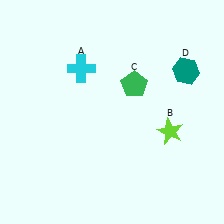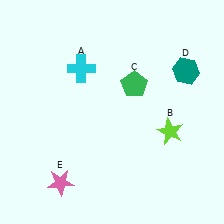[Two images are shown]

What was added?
A pink star (E) was added in Image 2.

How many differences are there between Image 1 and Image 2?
There is 1 difference between the two images.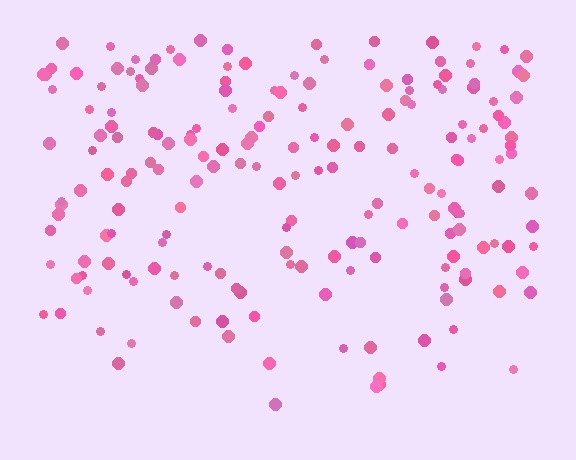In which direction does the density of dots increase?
From bottom to top, with the top side densest.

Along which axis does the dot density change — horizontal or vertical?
Vertical.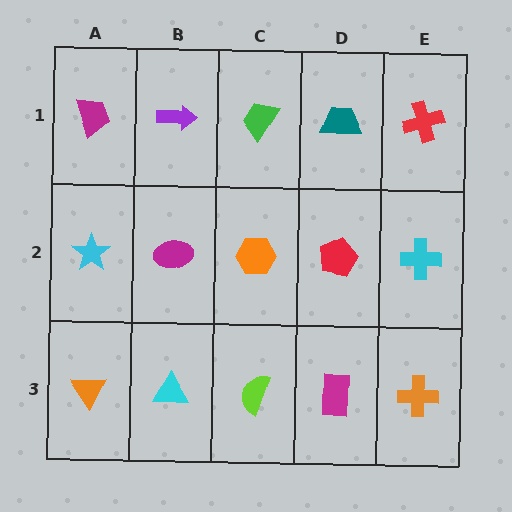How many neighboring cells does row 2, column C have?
4.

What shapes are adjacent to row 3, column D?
A red pentagon (row 2, column D), a lime semicircle (row 3, column C), an orange cross (row 3, column E).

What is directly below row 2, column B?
A cyan triangle.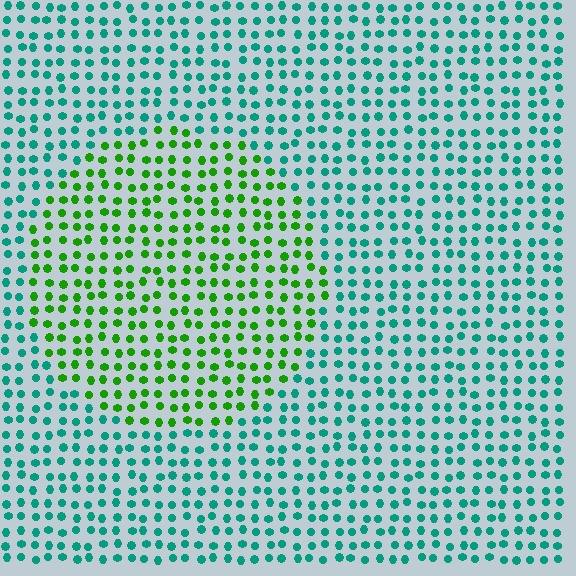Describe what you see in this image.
The image is filled with small teal elements in a uniform arrangement. A circle-shaped region is visible where the elements are tinted to a slightly different hue, forming a subtle color boundary.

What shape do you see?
I see a circle.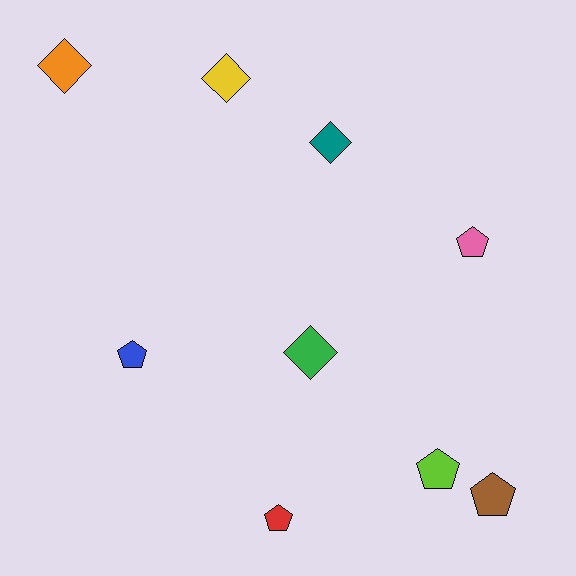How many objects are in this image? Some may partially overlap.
There are 9 objects.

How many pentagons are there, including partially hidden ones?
There are 5 pentagons.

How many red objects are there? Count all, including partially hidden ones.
There is 1 red object.